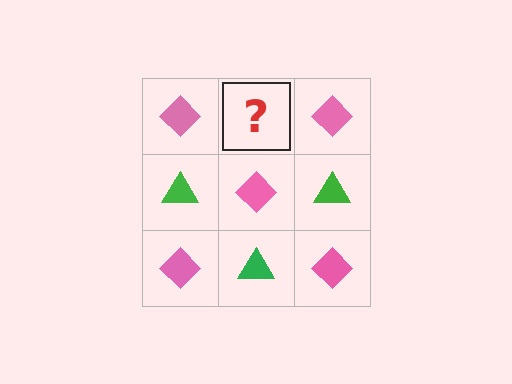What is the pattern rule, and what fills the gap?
The rule is that it alternates pink diamond and green triangle in a checkerboard pattern. The gap should be filled with a green triangle.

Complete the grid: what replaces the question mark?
The question mark should be replaced with a green triangle.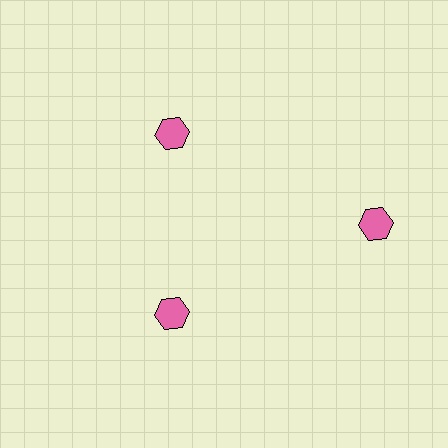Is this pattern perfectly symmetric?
No. The 3 pink hexagons are arranged in a ring, but one element near the 3 o'clock position is pushed outward from the center, breaking the 3-fold rotational symmetry.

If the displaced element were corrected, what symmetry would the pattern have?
It would have 3-fold rotational symmetry — the pattern would map onto itself every 120 degrees.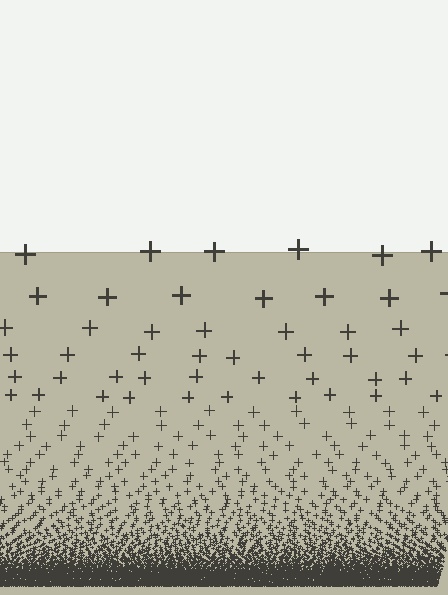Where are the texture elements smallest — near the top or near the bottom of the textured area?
Near the bottom.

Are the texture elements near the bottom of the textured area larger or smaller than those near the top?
Smaller. The gradient is inverted — elements near the bottom are smaller and denser.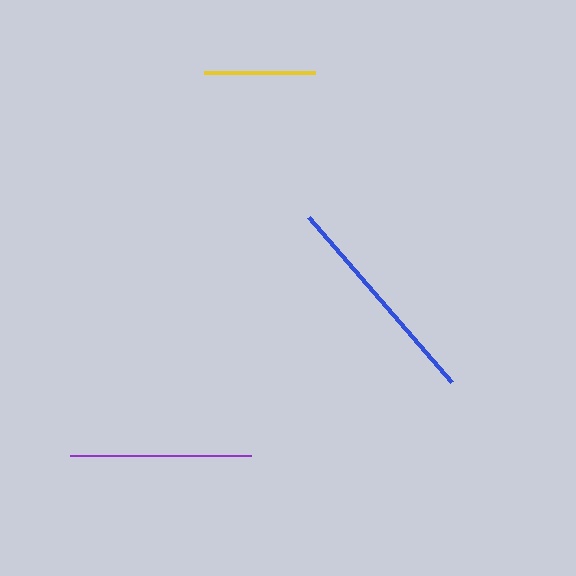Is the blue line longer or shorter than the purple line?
The blue line is longer than the purple line.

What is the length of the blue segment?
The blue segment is approximately 219 pixels long.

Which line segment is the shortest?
The yellow line is the shortest at approximately 111 pixels.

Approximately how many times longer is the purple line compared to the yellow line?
The purple line is approximately 1.6 times the length of the yellow line.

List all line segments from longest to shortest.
From longest to shortest: blue, purple, yellow.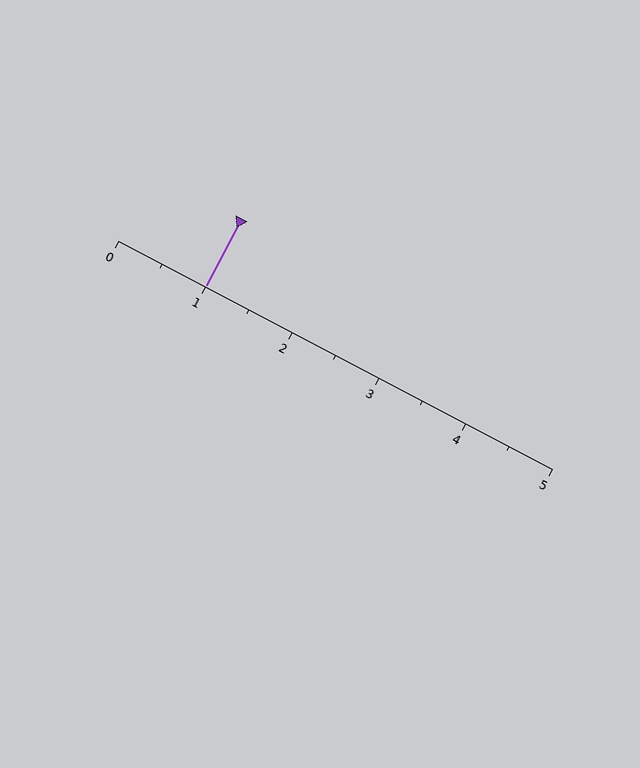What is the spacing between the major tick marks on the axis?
The major ticks are spaced 1 apart.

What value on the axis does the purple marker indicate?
The marker indicates approximately 1.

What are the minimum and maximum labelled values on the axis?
The axis runs from 0 to 5.